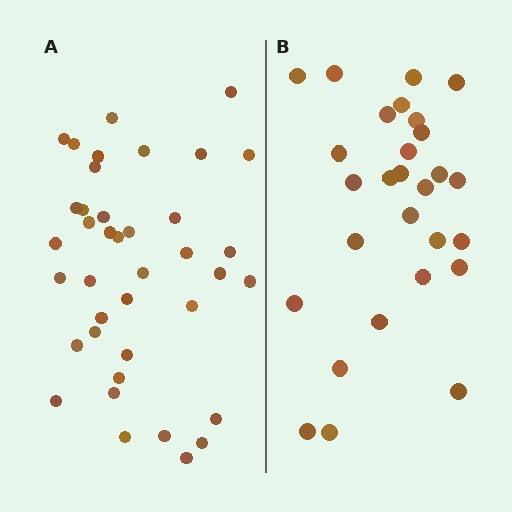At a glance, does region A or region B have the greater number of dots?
Region A (the left region) has more dots.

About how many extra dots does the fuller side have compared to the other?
Region A has roughly 12 or so more dots than region B.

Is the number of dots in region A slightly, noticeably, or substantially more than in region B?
Region A has noticeably more, but not dramatically so. The ratio is roughly 1.4 to 1.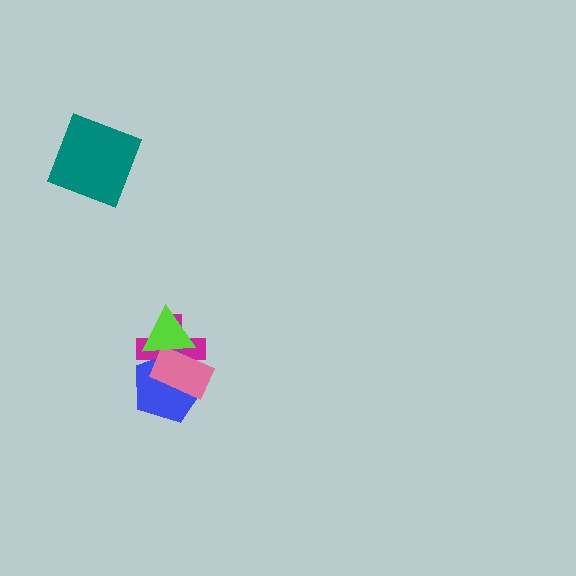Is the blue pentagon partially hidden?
Yes, it is partially covered by another shape.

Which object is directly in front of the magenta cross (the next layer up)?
The blue pentagon is directly in front of the magenta cross.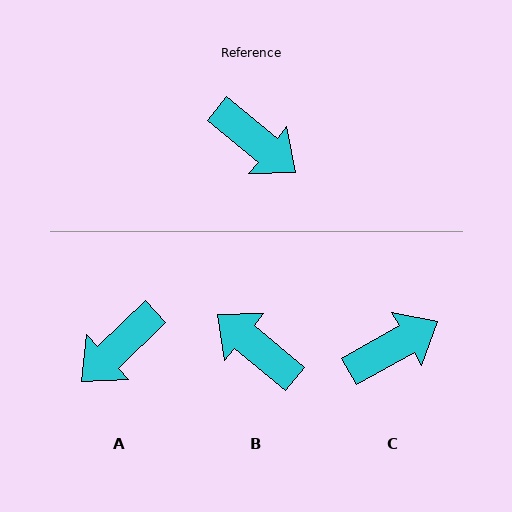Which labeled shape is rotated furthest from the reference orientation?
B, about 179 degrees away.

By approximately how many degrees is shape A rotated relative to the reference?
Approximately 98 degrees clockwise.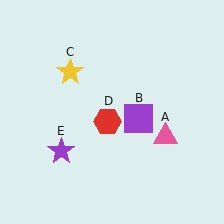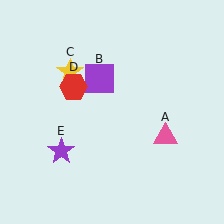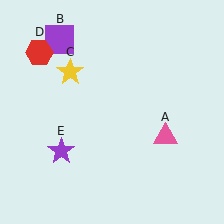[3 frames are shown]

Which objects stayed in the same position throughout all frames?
Pink triangle (object A) and yellow star (object C) and purple star (object E) remained stationary.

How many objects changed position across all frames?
2 objects changed position: purple square (object B), red hexagon (object D).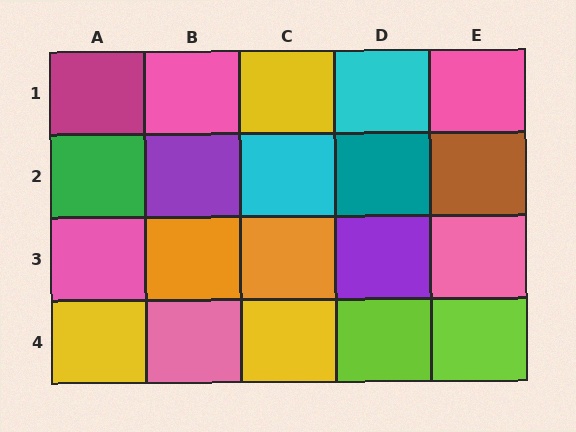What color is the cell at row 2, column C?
Cyan.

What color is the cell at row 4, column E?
Lime.